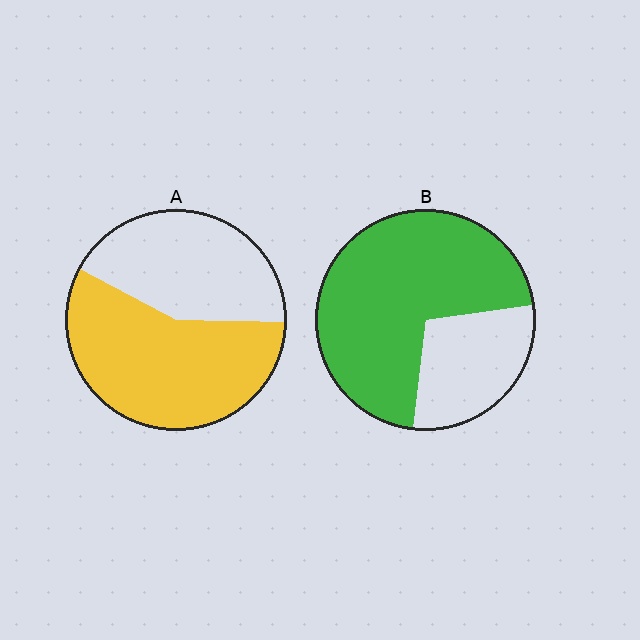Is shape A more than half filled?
Yes.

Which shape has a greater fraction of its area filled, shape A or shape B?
Shape B.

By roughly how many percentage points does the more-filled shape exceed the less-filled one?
By roughly 15 percentage points (B over A).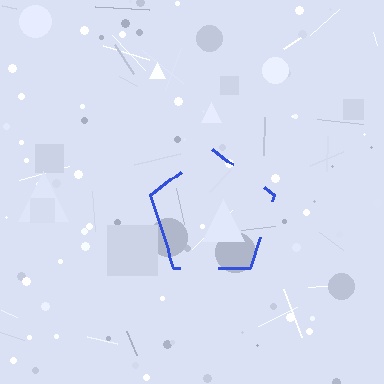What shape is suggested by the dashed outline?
The dashed outline suggests a pentagon.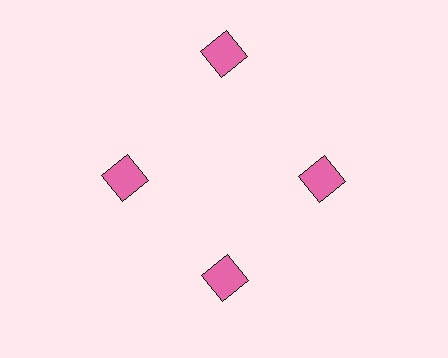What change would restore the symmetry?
The symmetry would be restored by moving it inward, back onto the ring so that all 4 diamonds sit at equal angles and equal distance from the center.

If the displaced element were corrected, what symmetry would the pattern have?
It would have 4-fold rotational symmetry — the pattern would map onto itself every 90 degrees.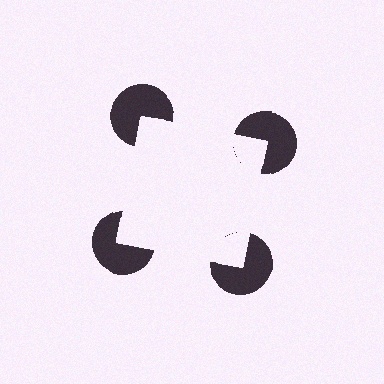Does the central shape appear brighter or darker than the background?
It typically appears slightly brighter than the background, even though no actual brightness change is drawn.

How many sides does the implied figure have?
4 sides.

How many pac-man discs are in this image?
There are 4 — one at each vertex of the illusory square.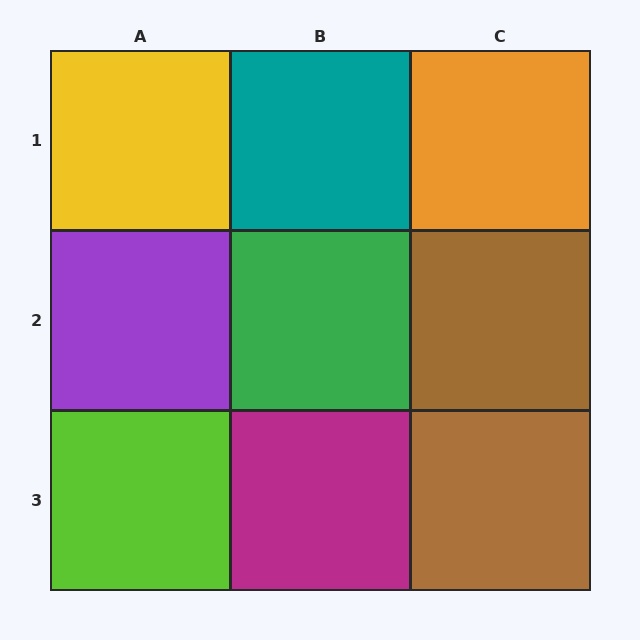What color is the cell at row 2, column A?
Purple.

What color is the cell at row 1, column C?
Orange.